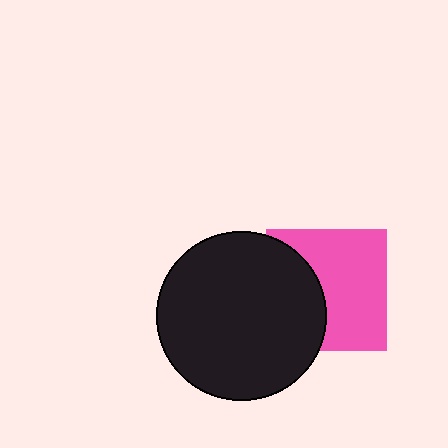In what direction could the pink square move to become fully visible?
The pink square could move right. That would shift it out from behind the black circle entirely.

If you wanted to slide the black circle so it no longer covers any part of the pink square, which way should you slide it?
Slide it left — that is the most direct way to separate the two shapes.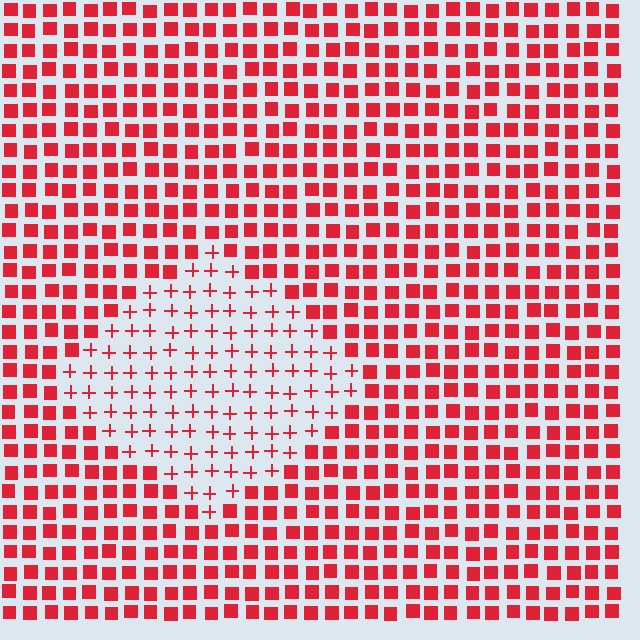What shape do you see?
I see a diamond.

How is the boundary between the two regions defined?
The boundary is defined by a change in element shape: plus signs inside vs. squares outside. All elements share the same color and spacing.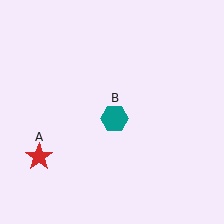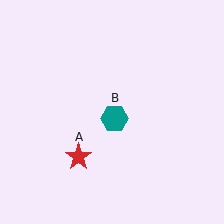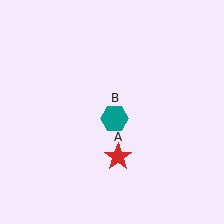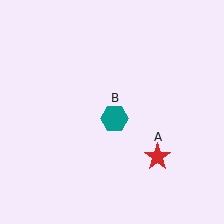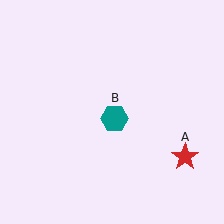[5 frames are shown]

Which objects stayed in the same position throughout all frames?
Teal hexagon (object B) remained stationary.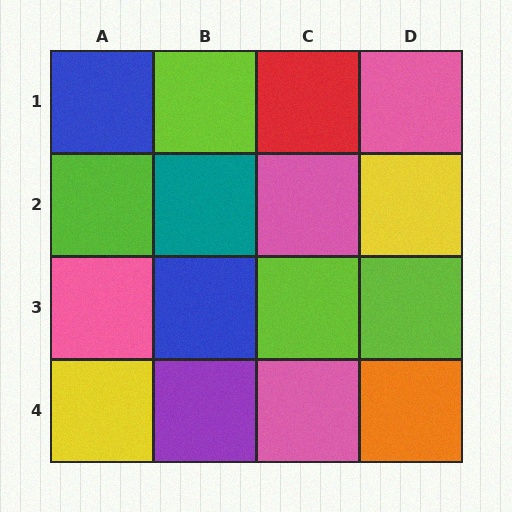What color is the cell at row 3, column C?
Lime.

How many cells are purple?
1 cell is purple.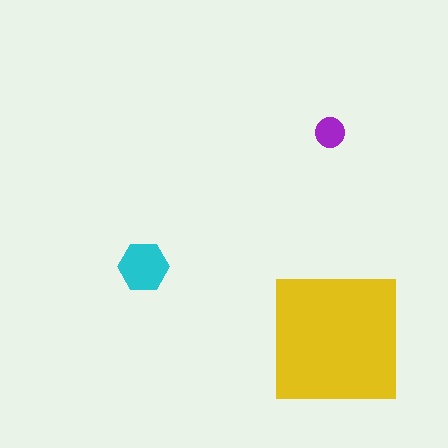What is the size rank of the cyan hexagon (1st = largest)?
2nd.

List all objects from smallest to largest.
The purple circle, the cyan hexagon, the yellow square.